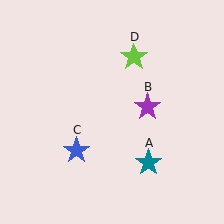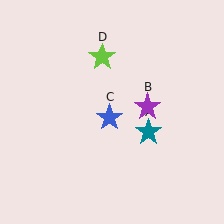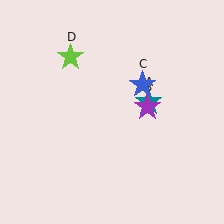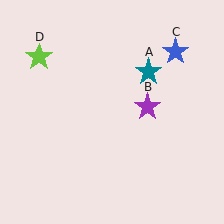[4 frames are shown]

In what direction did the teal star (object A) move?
The teal star (object A) moved up.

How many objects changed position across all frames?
3 objects changed position: teal star (object A), blue star (object C), lime star (object D).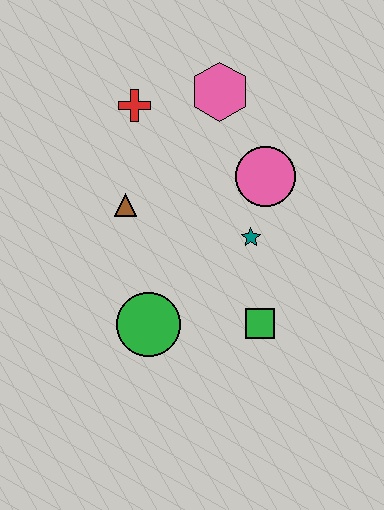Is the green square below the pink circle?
Yes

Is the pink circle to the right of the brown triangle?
Yes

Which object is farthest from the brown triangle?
The green square is farthest from the brown triangle.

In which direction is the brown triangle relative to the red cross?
The brown triangle is below the red cross.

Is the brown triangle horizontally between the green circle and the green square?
No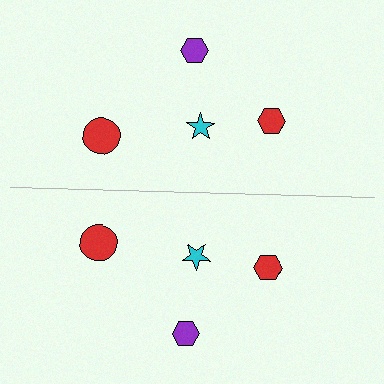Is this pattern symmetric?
Yes, this pattern has bilateral (reflection) symmetry.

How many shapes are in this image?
There are 8 shapes in this image.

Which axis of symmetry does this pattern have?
The pattern has a horizontal axis of symmetry running through the center of the image.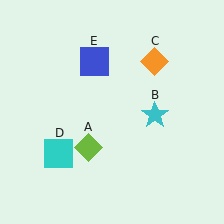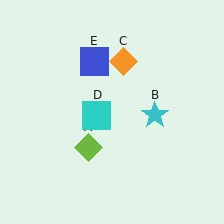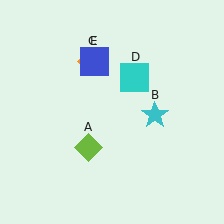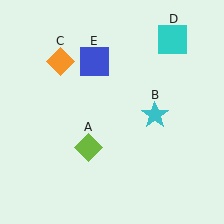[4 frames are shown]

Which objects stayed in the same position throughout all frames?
Lime diamond (object A) and cyan star (object B) and blue square (object E) remained stationary.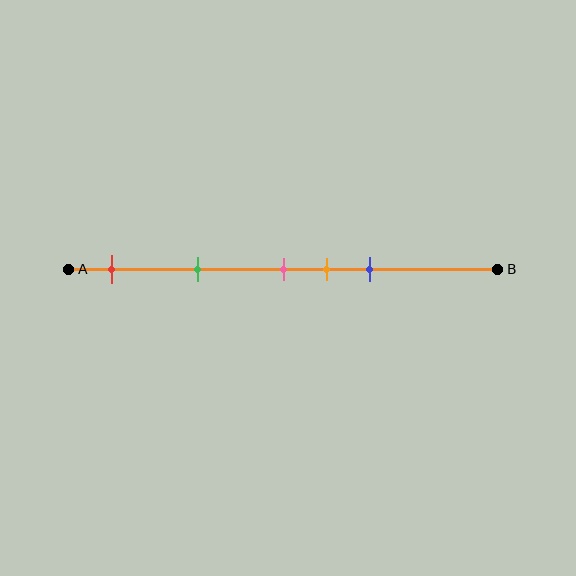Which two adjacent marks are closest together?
The pink and orange marks are the closest adjacent pair.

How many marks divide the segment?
There are 5 marks dividing the segment.